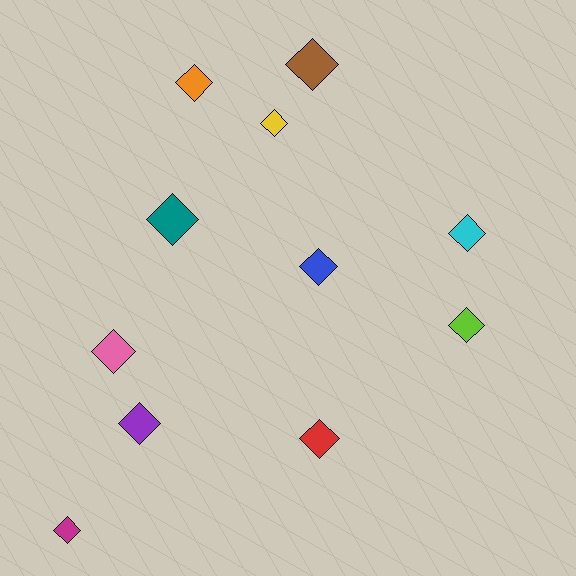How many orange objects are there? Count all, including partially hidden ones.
There is 1 orange object.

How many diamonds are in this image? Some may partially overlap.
There are 11 diamonds.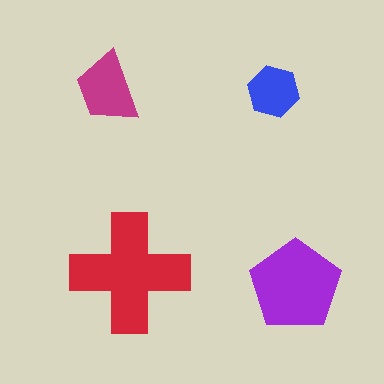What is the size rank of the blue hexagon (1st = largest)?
4th.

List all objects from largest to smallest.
The red cross, the purple pentagon, the magenta trapezoid, the blue hexagon.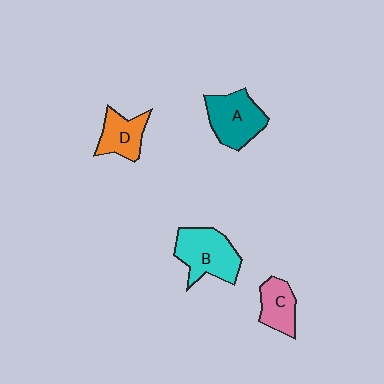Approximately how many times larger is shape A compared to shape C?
Approximately 1.5 times.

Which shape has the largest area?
Shape B (cyan).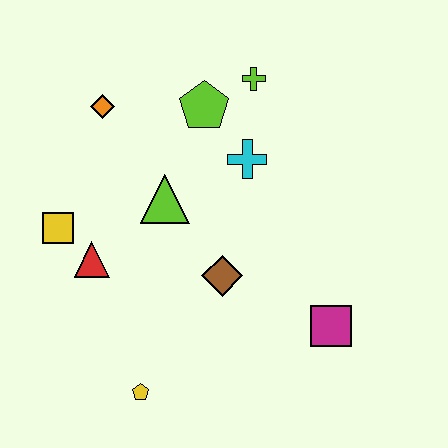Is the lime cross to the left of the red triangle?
No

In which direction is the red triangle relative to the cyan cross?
The red triangle is to the left of the cyan cross.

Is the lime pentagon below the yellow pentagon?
No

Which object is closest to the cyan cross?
The lime pentagon is closest to the cyan cross.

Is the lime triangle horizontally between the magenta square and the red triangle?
Yes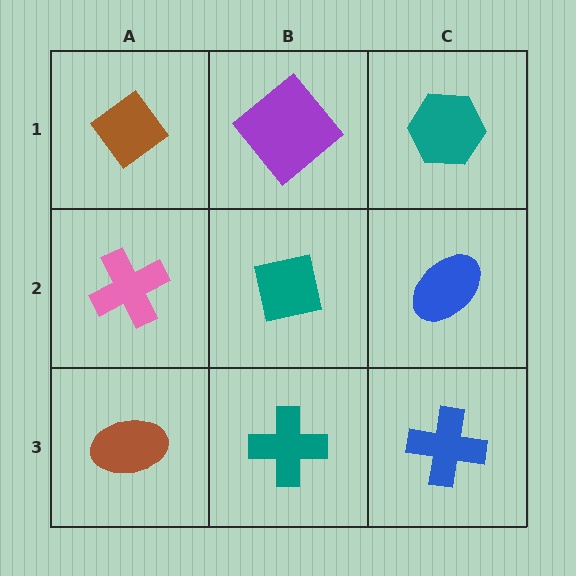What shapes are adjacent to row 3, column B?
A teal square (row 2, column B), a brown ellipse (row 3, column A), a blue cross (row 3, column C).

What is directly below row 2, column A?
A brown ellipse.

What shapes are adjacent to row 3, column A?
A pink cross (row 2, column A), a teal cross (row 3, column B).